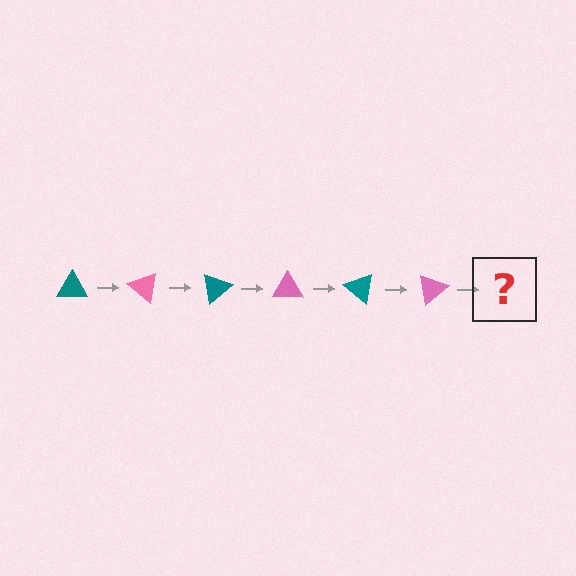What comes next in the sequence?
The next element should be a teal triangle, rotated 240 degrees from the start.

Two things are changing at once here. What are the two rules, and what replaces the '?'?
The two rules are that it rotates 40 degrees each step and the color cycles through teal and pink. The '?' should be a teal triangle, rotated 240 degrees from the start.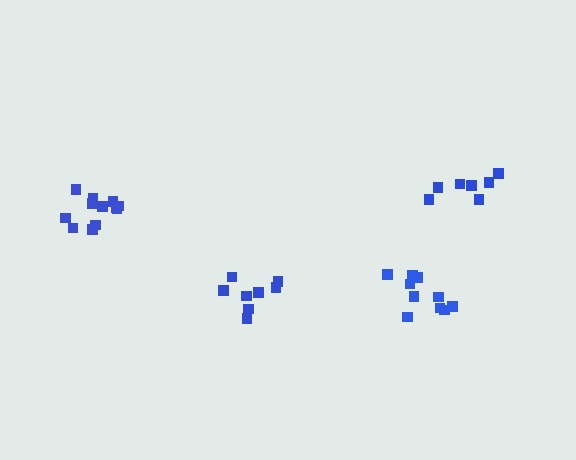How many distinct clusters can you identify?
There are 4 distinct clusters.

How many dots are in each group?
Group 1: 10 dots, Group 2: 8 dots, Group 3: 12 dots, Group 4: 7 dots (37 total).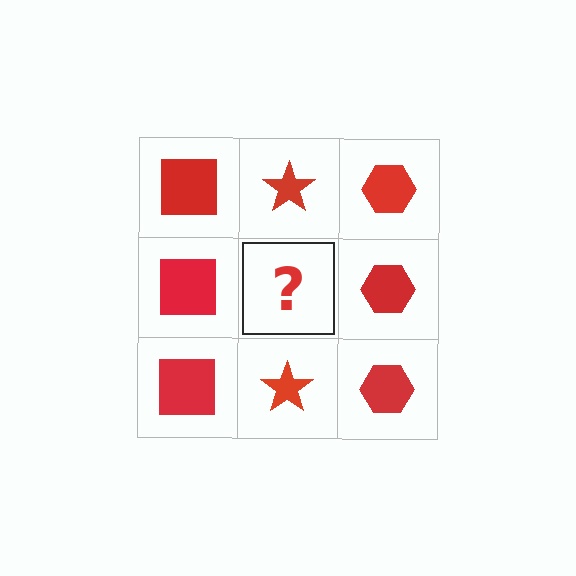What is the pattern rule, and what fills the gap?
The rule is that each column has a consistent shape. The gap should be filled with a red star.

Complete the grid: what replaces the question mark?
The question mark should be replaced with a red star.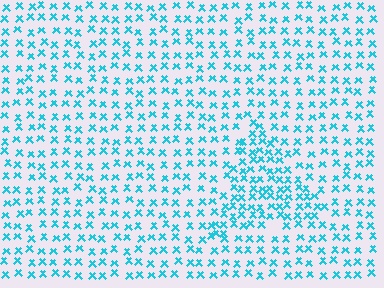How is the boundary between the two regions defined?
The boundary is defined by a change in element density (approximately 1.8x ratio). All elements are the same color, size, and shape.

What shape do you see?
I see a triangle.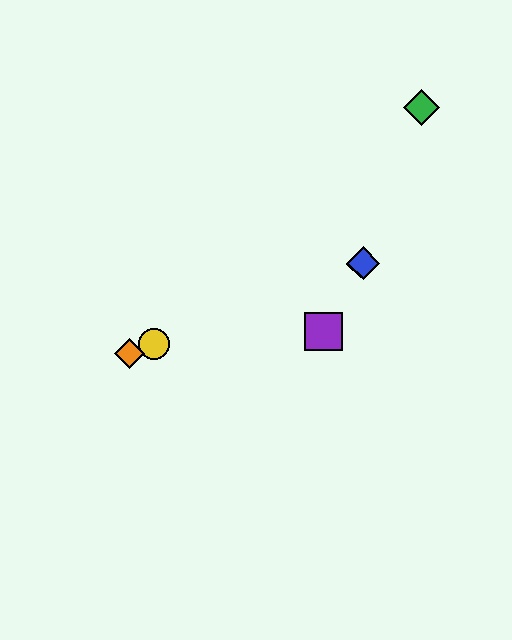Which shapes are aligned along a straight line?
The red diamond, the blue diamond, the yellow circle, the orange diamond are aligned along a straight line.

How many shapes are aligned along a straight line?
4 shapes (the red diamond, the blue diamond, the yellow circle, the orange diamond) are aligned along a straight line.